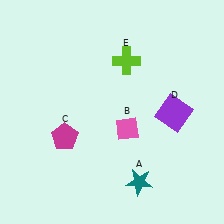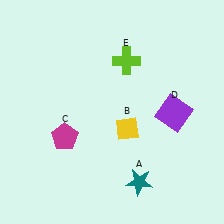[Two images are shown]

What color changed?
The diamond (B) changed from pink in Image 1 to yellow in Image 2.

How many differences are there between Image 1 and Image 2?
There is 1 difference between the two images.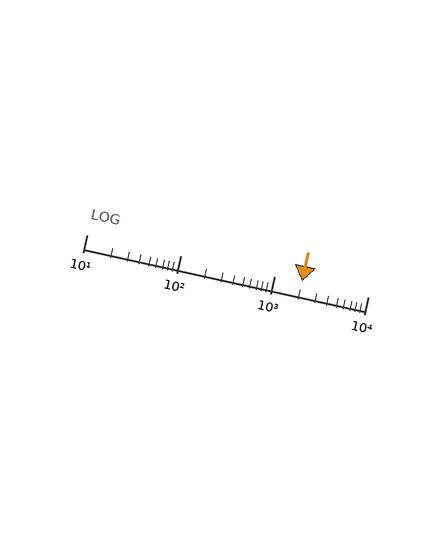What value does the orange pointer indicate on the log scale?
The pointer indicates approximately 2000.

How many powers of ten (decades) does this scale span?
The scale spans 3 decades, from 10 to 10000.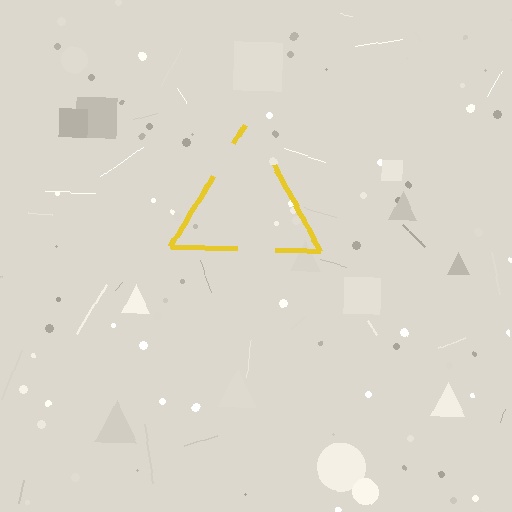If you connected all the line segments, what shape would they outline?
They would outline a triangle.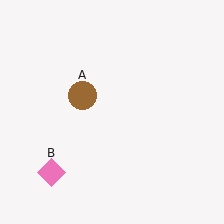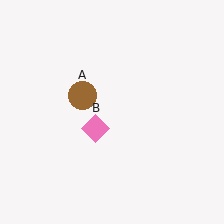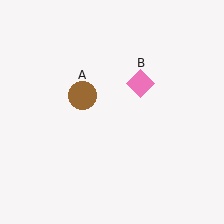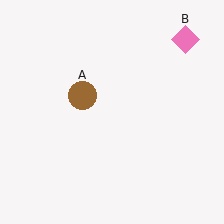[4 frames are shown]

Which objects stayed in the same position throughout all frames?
Brown circle (object A) remained stationary.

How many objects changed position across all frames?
1 object changed position: pink diamond (object B).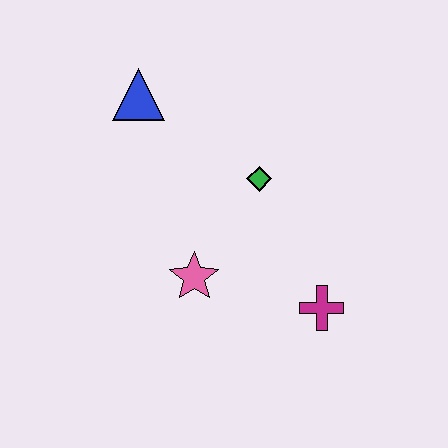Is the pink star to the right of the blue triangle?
Yes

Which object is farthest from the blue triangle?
The magenta cross is farthest from the blue triangle.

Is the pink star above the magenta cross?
Yes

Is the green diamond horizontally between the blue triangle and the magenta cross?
Yes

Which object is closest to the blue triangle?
The green diamond is closest to the blue triangle.